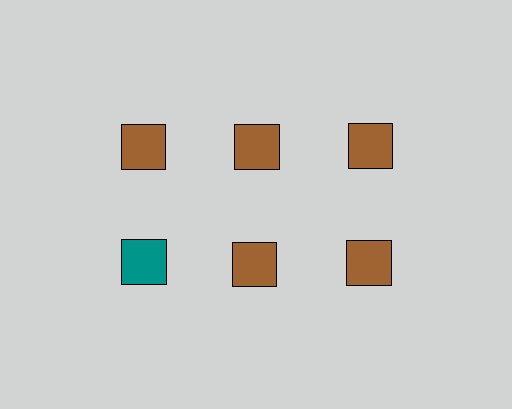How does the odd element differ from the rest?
It has a different color: teal instead of brown.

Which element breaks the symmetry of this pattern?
The teal square in the second row, leftmost column breaks the symmetry. All other shapes are brown squares.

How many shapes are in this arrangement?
There are 6 shapes arranged in a grid pattern.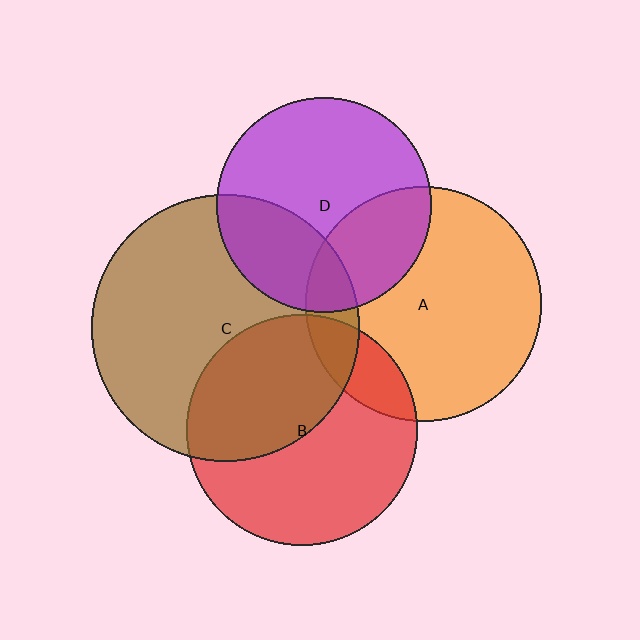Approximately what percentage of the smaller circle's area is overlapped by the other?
Approximately 30%.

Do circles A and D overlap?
Yes.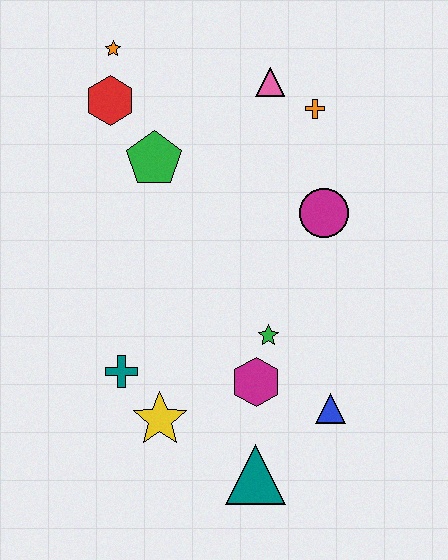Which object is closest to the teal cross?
The yellow star is closest to the teal cross.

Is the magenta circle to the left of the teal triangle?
No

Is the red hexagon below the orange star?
Yes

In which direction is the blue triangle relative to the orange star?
The blue triangle is below the orange star.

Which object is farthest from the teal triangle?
The orange star is farthest from the teal triangle.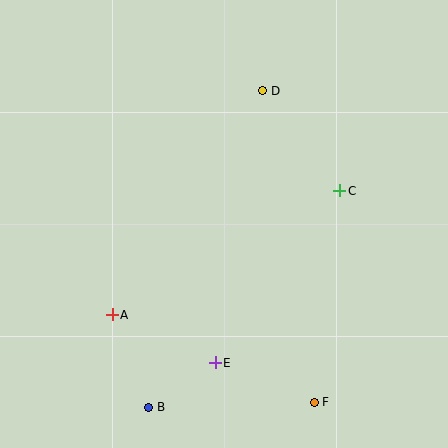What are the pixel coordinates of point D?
Point D is at (263, 91).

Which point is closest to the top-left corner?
Point D is closest to the top-left corner.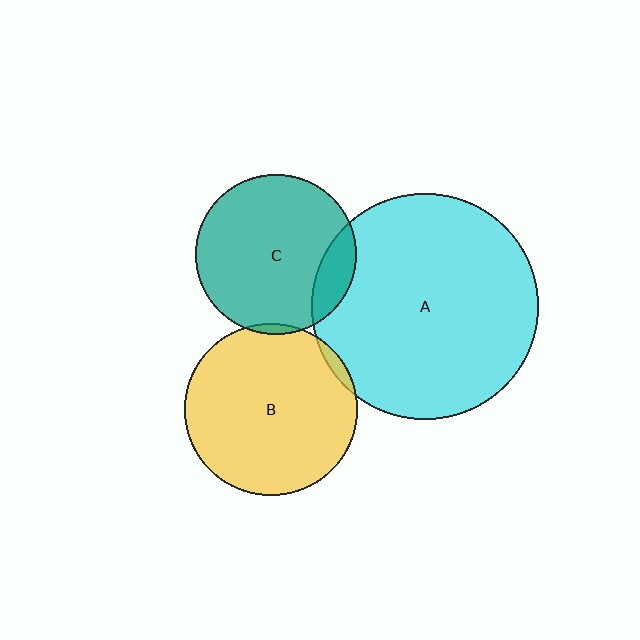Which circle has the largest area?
Circle A (cyan).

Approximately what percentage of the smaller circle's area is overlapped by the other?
Approximately 15%.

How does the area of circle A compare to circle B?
Approximately 1.7 times.